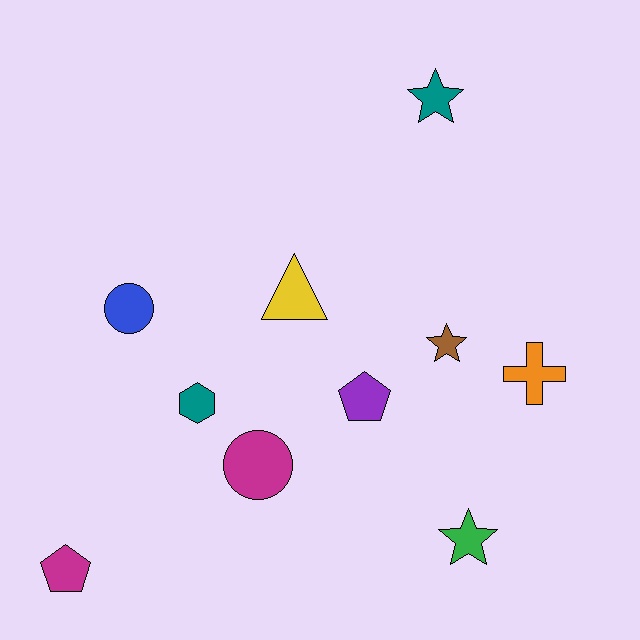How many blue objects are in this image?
There is 1 blue object.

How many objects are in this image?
There are 10 objects.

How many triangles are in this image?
There is 1 triangle.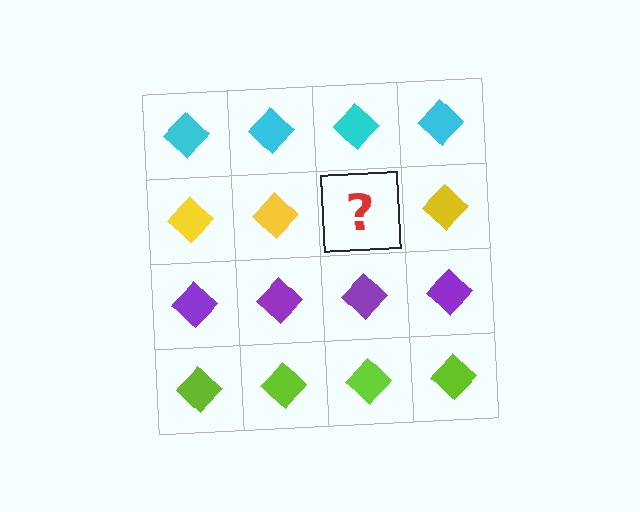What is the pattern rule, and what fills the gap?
The rule is that each row has a consistent color. The gap should be filled with a yellow diamond.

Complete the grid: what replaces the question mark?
The question mark should be replaced with a yellow diamond.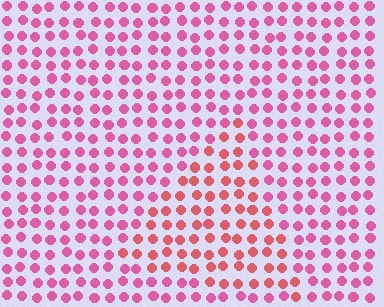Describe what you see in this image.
The image is filled with small pink elements in a uniform arrangement. A triangle-shaped region is visible where the elements are tinted to a slightly different hue, forming a subtle color boundary.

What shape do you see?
I see a triangle.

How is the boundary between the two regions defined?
The boundary is defined purely by a slight shift in hue (about 28 degrees). Spacing, size, and orientation are identical on both sides.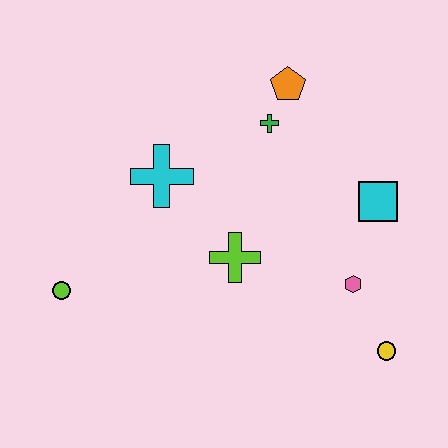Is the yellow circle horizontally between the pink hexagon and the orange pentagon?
No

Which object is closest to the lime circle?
The cyan cross is closest to the lime circle.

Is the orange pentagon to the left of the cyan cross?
No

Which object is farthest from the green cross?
The lime circle is farthest from the green cross.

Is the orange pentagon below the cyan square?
No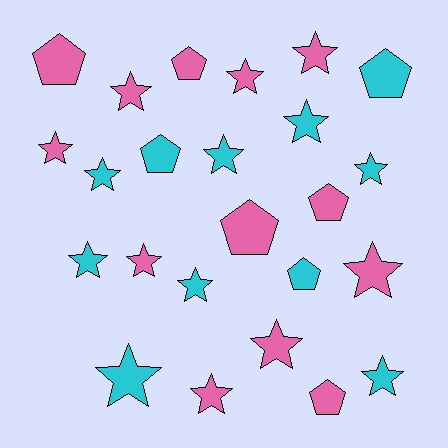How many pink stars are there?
There are 8 pink stars.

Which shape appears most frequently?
Star, with 16 objects.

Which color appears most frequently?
Pink, with 13 objects.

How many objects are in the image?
There are 24 objects.